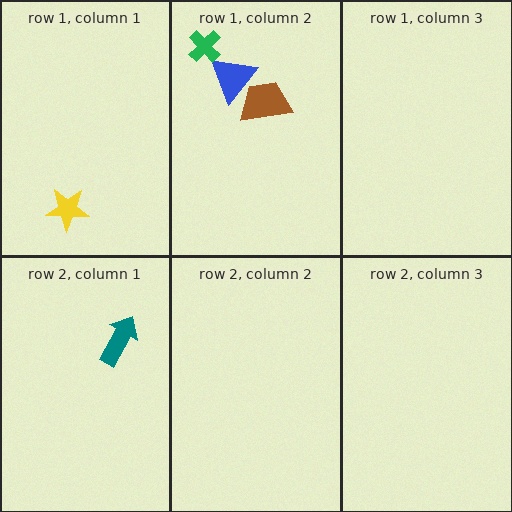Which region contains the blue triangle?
The row 1, column 2 region.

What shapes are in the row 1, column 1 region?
The yellow star.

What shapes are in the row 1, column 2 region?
The blue triangle, the green cross, the brown trapezoid.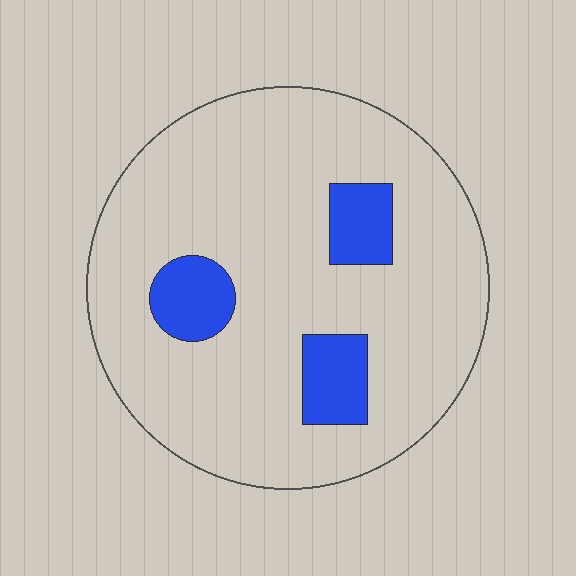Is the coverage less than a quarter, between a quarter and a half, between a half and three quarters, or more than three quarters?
Less than a quarter.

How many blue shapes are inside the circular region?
3.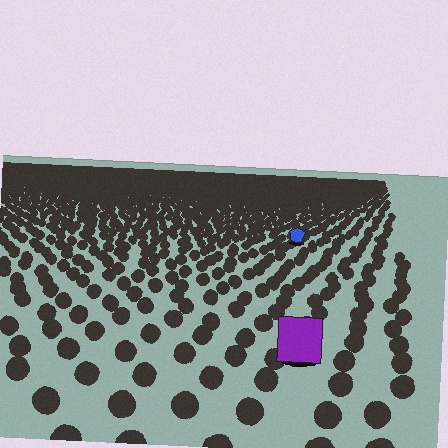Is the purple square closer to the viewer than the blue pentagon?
Yes. The purple square is closer — you can tell from the texture gradient: the ground texture is coarser near it.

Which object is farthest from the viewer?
The blue pentagon is farthest from the viewer. It appears smaller and the ground texture around it is denser.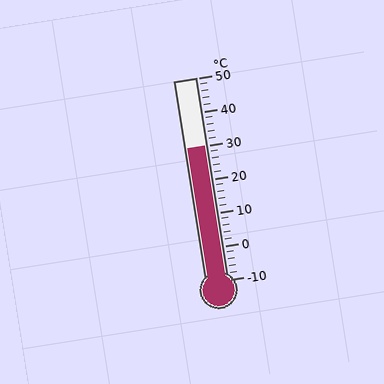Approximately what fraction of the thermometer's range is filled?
The thermometer is filled to approximately 65% of its range.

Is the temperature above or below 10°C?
The temperature is above 10°C.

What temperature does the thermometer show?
The thermometer shows approximately 30°C.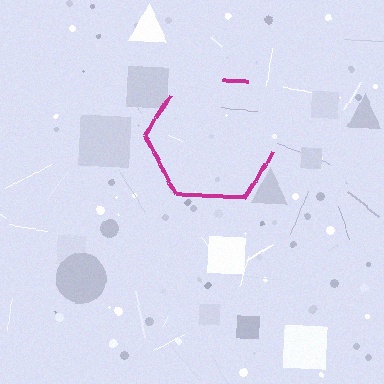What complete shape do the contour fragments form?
The contour fragments form a hexagon.